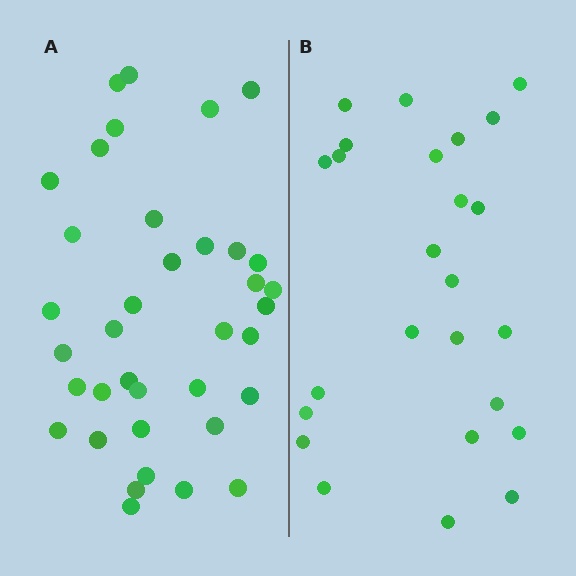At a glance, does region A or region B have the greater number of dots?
Region A (the left region) has more dots.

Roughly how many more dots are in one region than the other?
Region A has roughly 12 or so more dots than region B.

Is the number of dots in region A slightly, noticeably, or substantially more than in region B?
Region A has substantially more. The ratio is roughly 1.5 to 1.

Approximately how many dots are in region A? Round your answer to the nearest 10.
About 40 dots. (The exact count is 37, which rounds to 40.)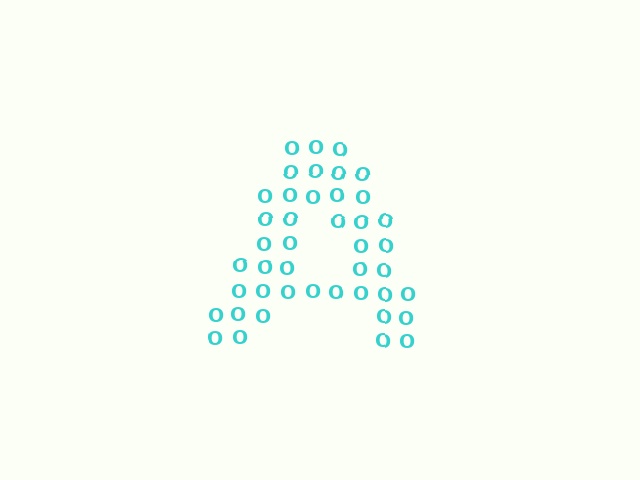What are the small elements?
The small elements are letter O's.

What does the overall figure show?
The overall figure shows the letter A.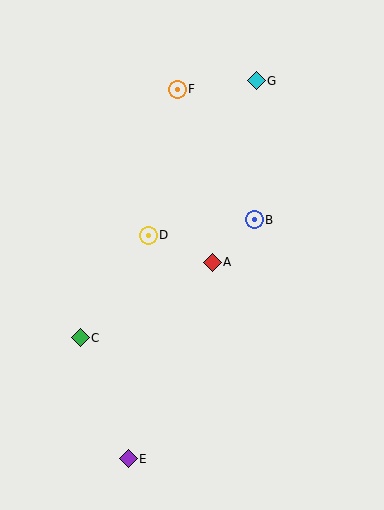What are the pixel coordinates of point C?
Point C is at (80, 338).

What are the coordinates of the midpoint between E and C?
The midpoint between E and C is at (104, 398).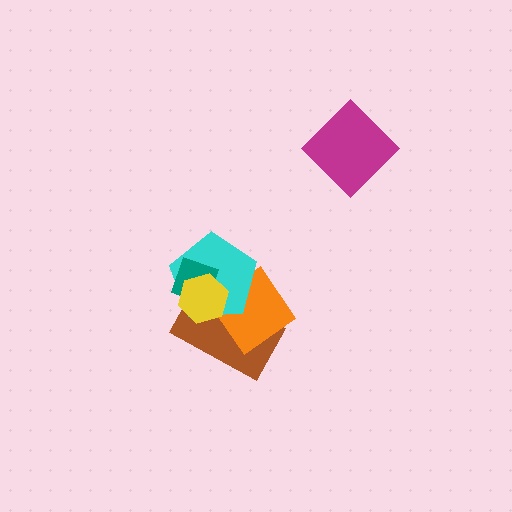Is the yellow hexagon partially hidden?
No, no other shape covers it.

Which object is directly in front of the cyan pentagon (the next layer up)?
The teal diamond is directly in front of the cyan pentagon.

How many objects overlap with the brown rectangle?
4 objects overlap with the brown rectangle.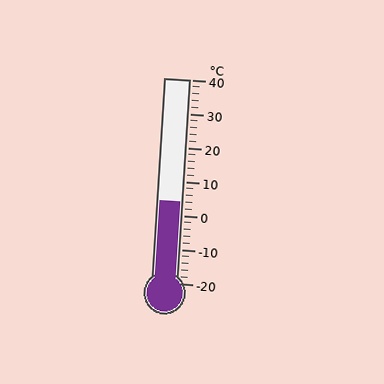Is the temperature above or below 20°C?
The temperature is below 20°C.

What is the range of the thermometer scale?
The thermometer scale ranges from -20°C to 40°C.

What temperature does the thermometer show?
The thermometer shows approximately 4°C.